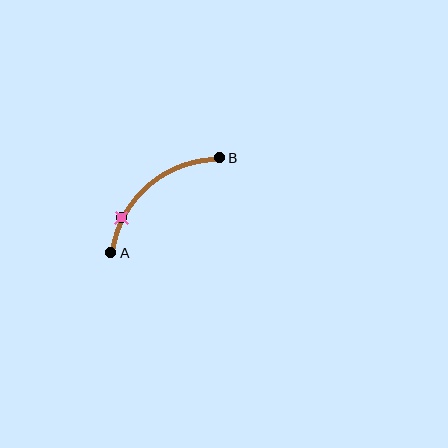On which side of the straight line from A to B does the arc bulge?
The arc bulges above and to the left of the straight line connecting A and B.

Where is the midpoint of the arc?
The arc midpoint is the point on the curve farthest from the straight line joining A and B. It sits above and to the left of that line.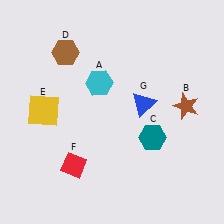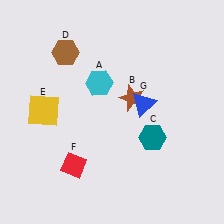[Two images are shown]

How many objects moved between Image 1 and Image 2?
1 object moved between the two images.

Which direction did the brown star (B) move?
The brown star (B) moved left.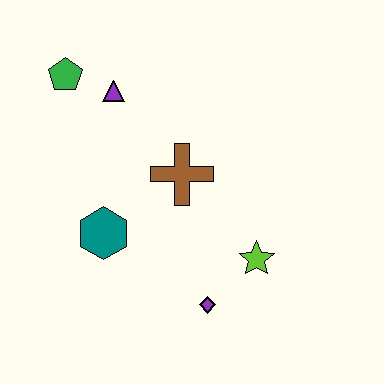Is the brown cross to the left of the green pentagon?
No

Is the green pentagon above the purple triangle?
Yes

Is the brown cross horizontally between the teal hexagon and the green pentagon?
No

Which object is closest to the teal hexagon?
The brown cross is closest to the teal hexagon.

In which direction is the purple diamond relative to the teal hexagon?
The purple diamond is to the right of the teal hexagon.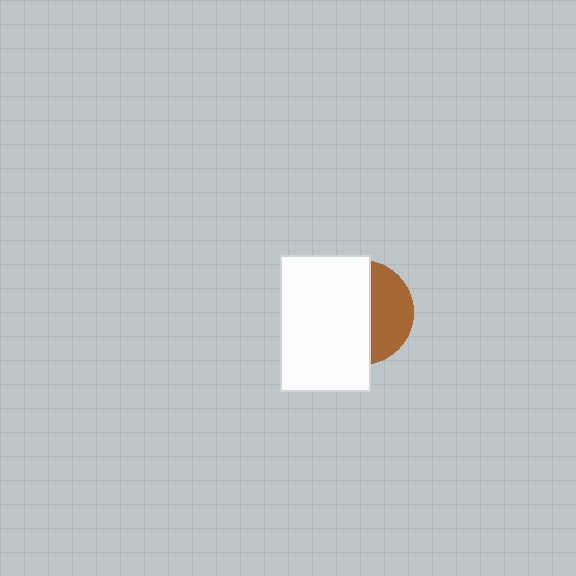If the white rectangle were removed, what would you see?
You would see the complete brown circle.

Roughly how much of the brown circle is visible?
A small part of it is visible (roughly 38%).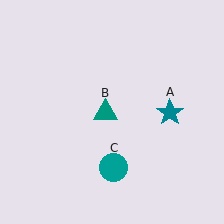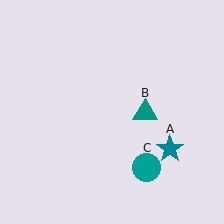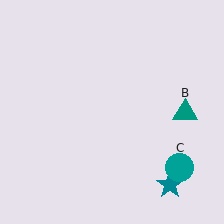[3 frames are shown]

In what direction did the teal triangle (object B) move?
The teal triangle (object B) moved right.